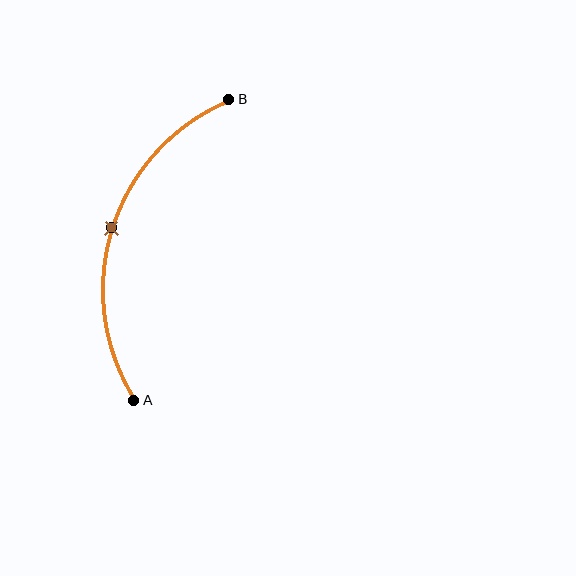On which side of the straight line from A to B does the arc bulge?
The arc bulges to the left of the straight line connecting A and B.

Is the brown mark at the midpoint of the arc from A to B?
Yes. The brown mark lies on the arc at equal arc-length from both A and B — it is the arc midpoint.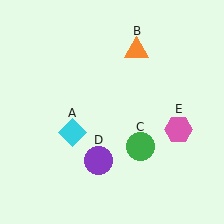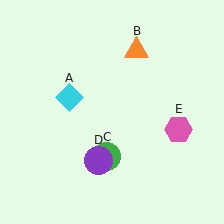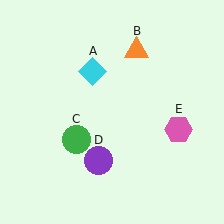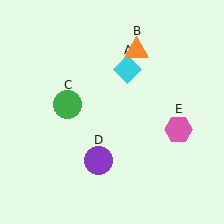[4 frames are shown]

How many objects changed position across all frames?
2 objects changed position: cyan diamond (object A), green circle (object C).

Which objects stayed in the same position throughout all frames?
Orange triangle (object B) and purple circle (object D) and pink hexagon (object E) remained stationary.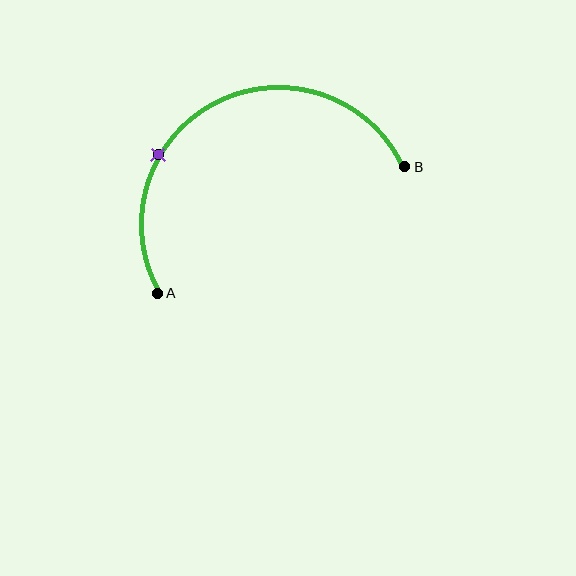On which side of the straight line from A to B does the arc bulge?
The arc bulges above the straight line connecting A and B.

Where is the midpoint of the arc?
The arc midpoint is the point on the curve farthest from the straight line joining A and B. It sits above that line.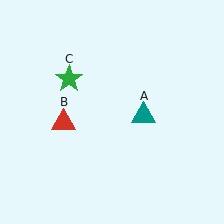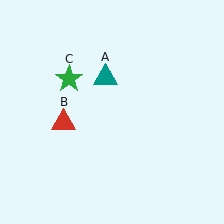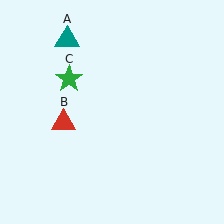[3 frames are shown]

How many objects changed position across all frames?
1 object changed position: teal triangle (object A).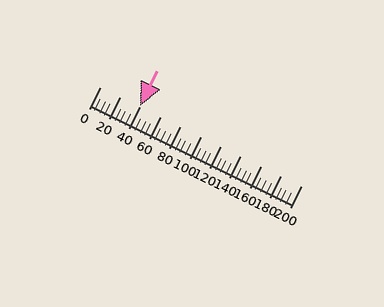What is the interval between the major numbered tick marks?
The major tick marks are spaced 20 units apart.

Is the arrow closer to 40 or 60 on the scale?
The arrow is closer to 40.